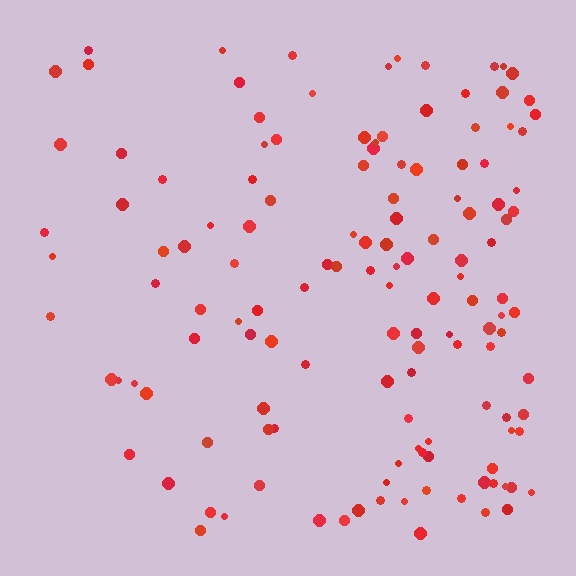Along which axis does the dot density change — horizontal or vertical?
Horizontal.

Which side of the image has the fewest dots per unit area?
The left.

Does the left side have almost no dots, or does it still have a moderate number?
Still a moderate number, just noticeably fewer than the right.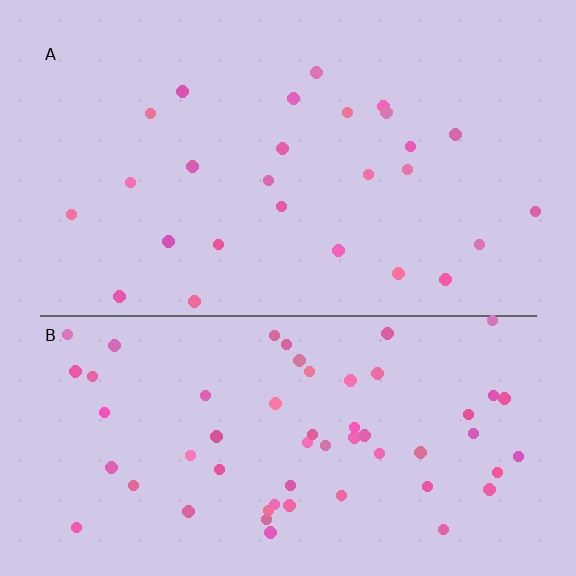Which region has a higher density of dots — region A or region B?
B (the bottom).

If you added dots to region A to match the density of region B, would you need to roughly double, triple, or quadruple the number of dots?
Approximately double.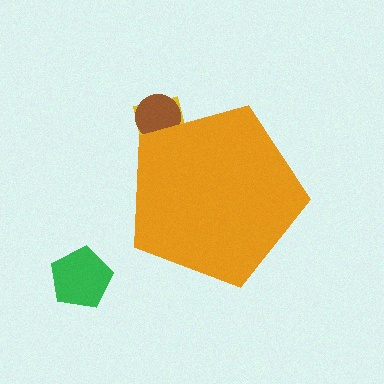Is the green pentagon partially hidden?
No, the green pentagon is fully visible.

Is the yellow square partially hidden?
Yes, the yellow square is partially hidden behind the orange pentagon.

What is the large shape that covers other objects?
An orange pentagon.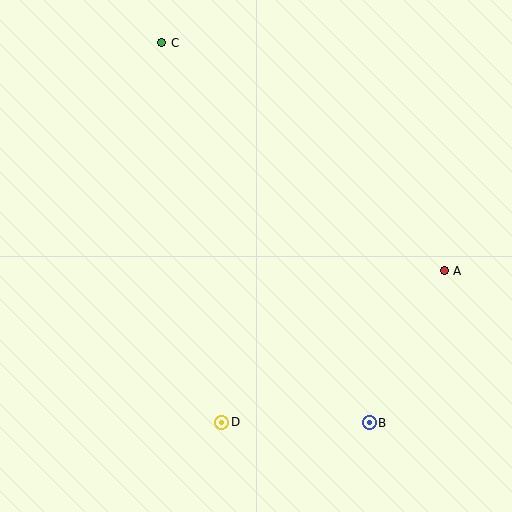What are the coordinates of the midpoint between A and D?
The midpoint between A and D is at (333, 347).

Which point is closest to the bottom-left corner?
Point D is closest to the bottom-left corner.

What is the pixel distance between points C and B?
The distance between C and B is 433 pixels.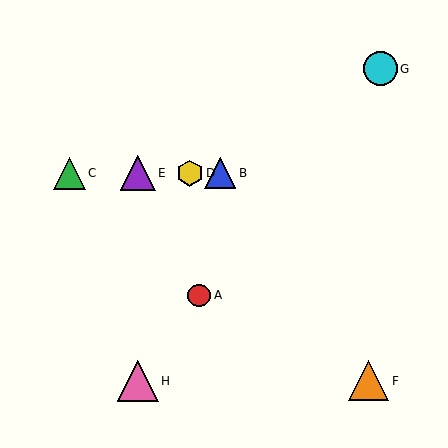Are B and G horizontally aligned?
No, B is at y≈173 and G is at y≈69.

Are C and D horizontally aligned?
Yes, both are at y≈173.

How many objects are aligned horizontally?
4 objects (B, C, D, E) are aligned horizontally.